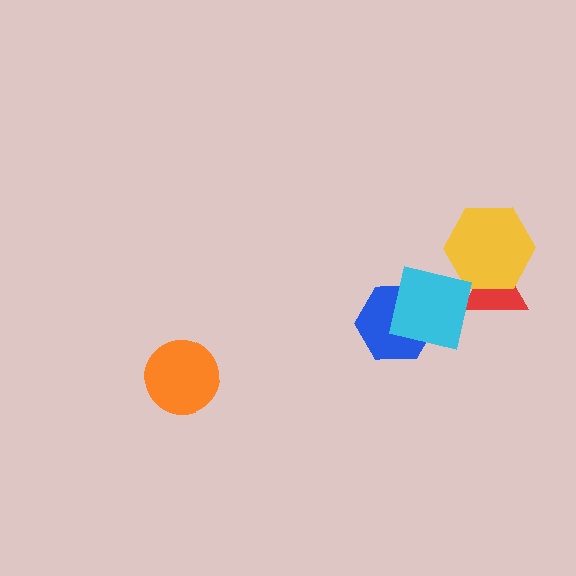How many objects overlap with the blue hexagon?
1 object overlaps with the blue hexagon.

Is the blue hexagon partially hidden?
Yes, it is partially covered by another shape.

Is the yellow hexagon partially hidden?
No, no other shape covers it.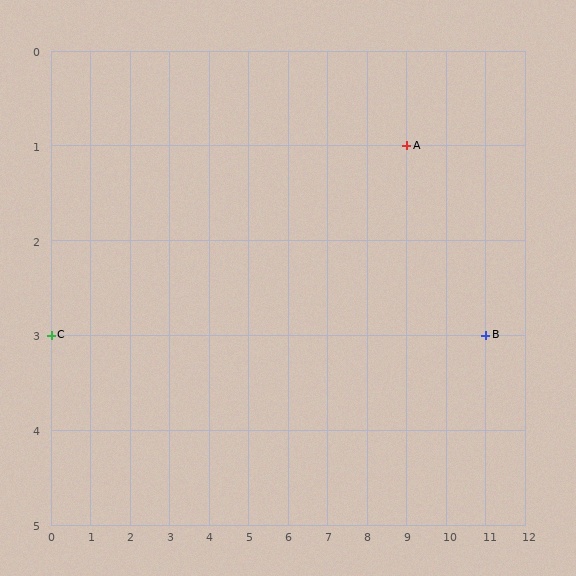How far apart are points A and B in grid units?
Points A and B are 2 columns and 2 rows apart (about 2.8 grid units diagonally).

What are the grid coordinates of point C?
Point C is at grid coordinates (0, 3).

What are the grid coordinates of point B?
Point B is at grid coordinates (11, 3).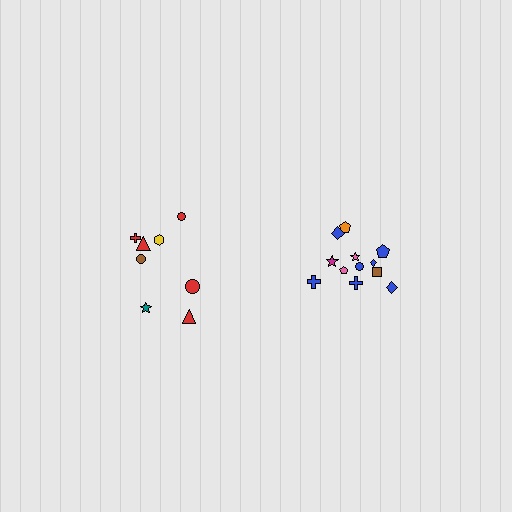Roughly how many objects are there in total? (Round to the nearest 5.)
Roughly 20 objects in total.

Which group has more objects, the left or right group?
The right group.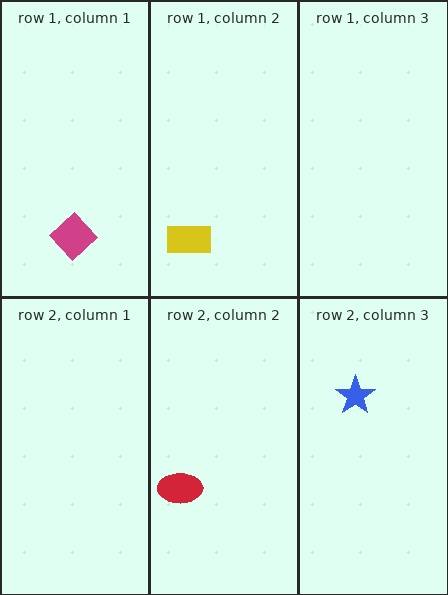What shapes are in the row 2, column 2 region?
The red ellipse.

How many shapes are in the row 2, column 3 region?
1.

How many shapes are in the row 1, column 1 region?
1.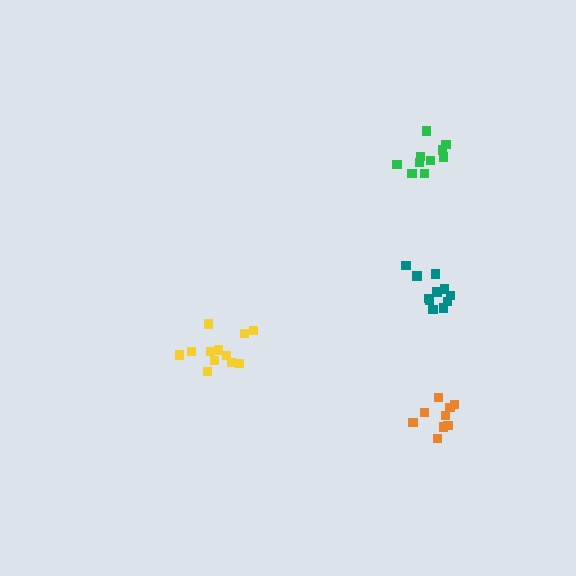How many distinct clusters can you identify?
There are 4 distinct clusters.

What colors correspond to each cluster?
The clusters are colored: orange, yellow, teal, green.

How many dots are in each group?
Group 1: 9 dots, Group 2: 12 dots, Group 3: 11 dots, Group 4: 10 dots (42 total).